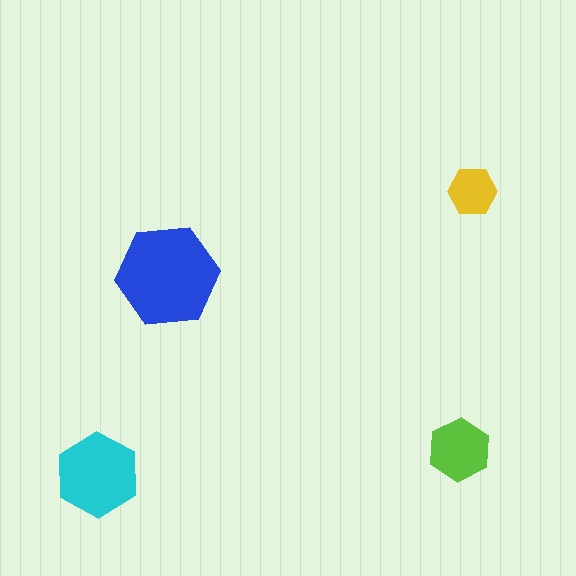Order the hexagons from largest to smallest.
the blue one, the cyan one, the lime one, the yellow one.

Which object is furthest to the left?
The cyan hexagon is leftmost.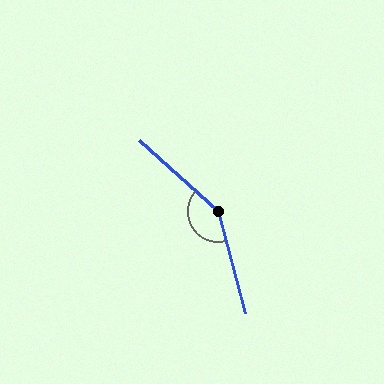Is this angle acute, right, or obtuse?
It is obtuse.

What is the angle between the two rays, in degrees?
Approximately 147 degrees.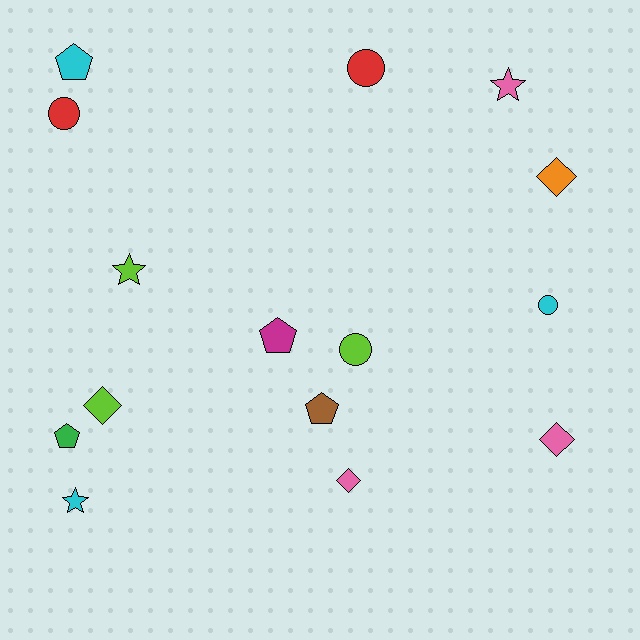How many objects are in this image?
There are 15 objects.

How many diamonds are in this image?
There are 4 diamonds.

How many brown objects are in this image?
There is 1 brown object.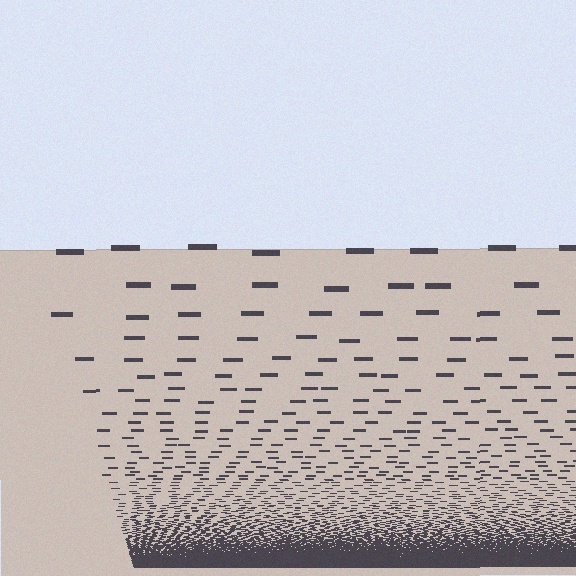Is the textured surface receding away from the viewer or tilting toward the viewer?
The surface appears to tilt toward the viewer. Texture elements get larger and sparser toward the top.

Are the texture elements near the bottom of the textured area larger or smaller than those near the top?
Smaller. The gradient is inverted — elements near the bottom are smaller and denser.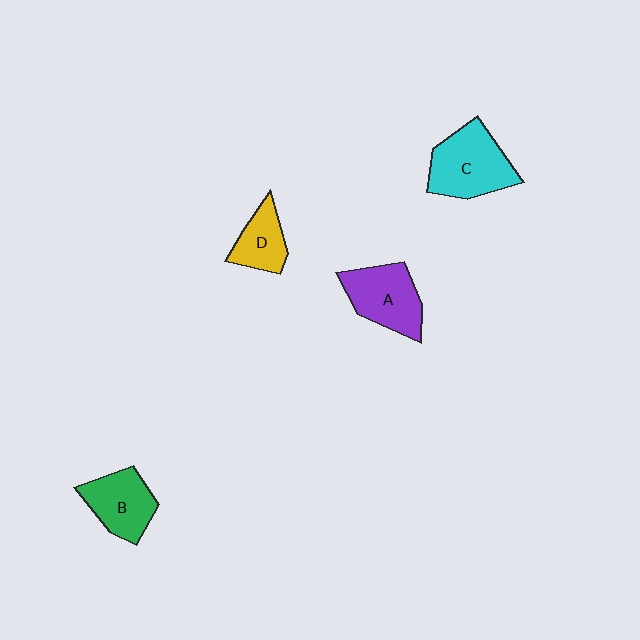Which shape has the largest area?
Shape C (cyan).